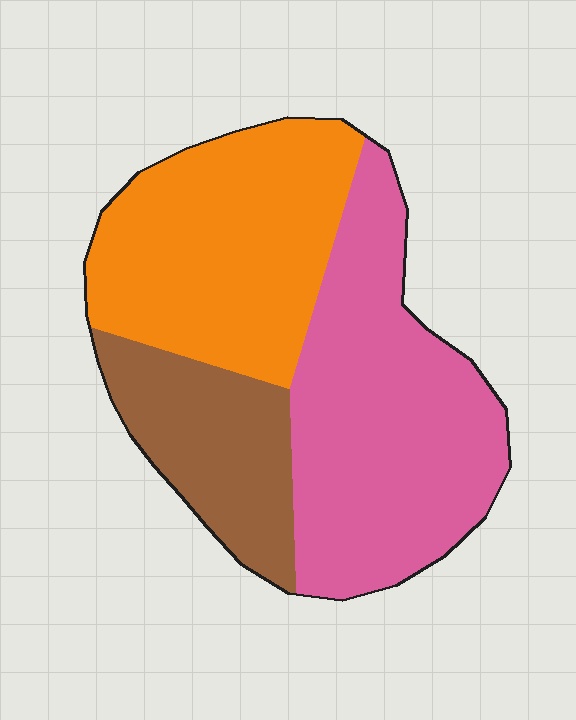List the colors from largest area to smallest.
From largest to smallest: pink, orange, brown.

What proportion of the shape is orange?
Orange takes up between a quarter and a half of the shape.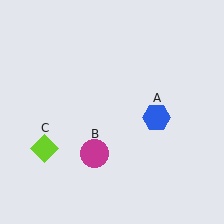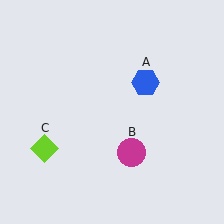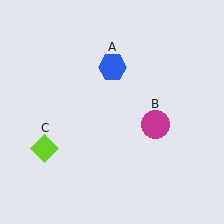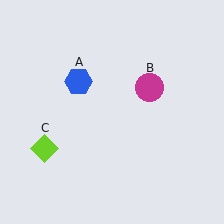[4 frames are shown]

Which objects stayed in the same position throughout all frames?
Lime diamond (object C) remained stationary.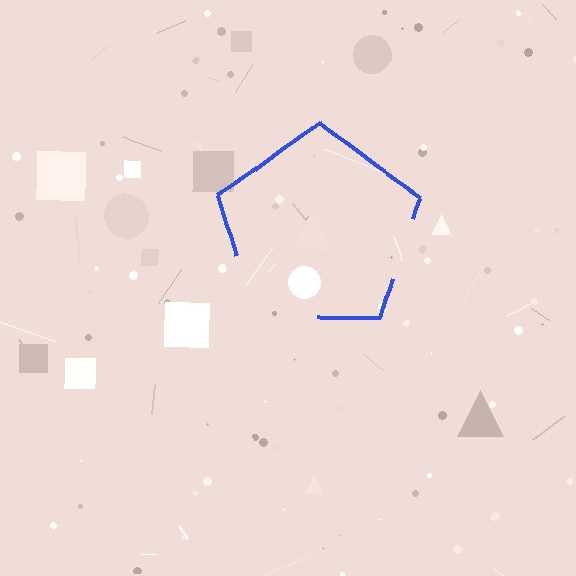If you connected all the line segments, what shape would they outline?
They would outline a pentagon.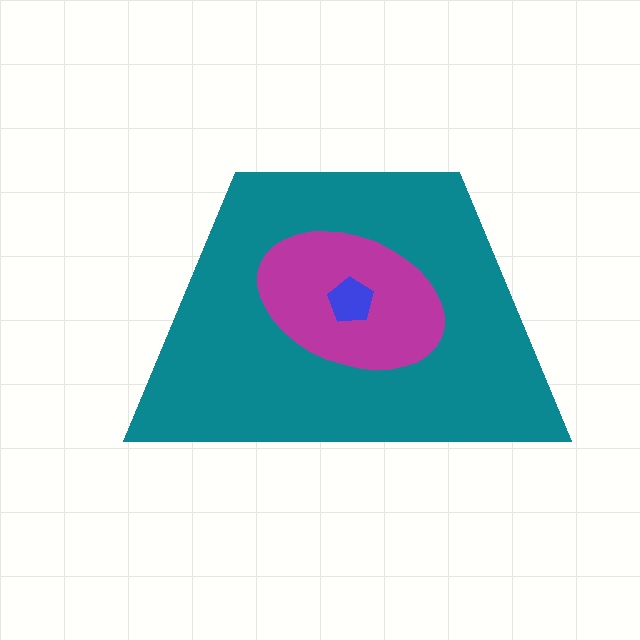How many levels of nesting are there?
3.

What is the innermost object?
The blue pentagon.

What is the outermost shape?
The teal trapezoid.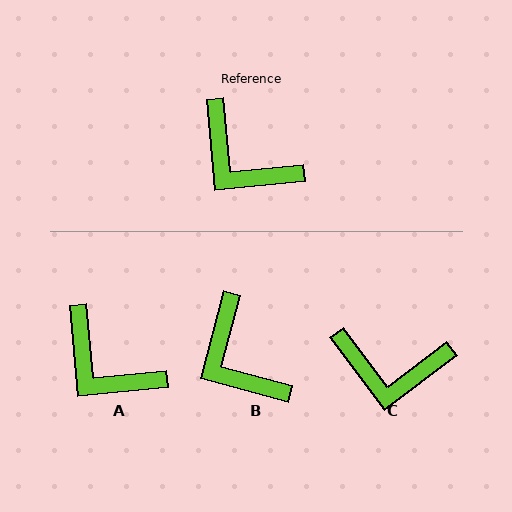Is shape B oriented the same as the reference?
No, it is off by about 20 degrees.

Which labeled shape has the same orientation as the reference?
A.